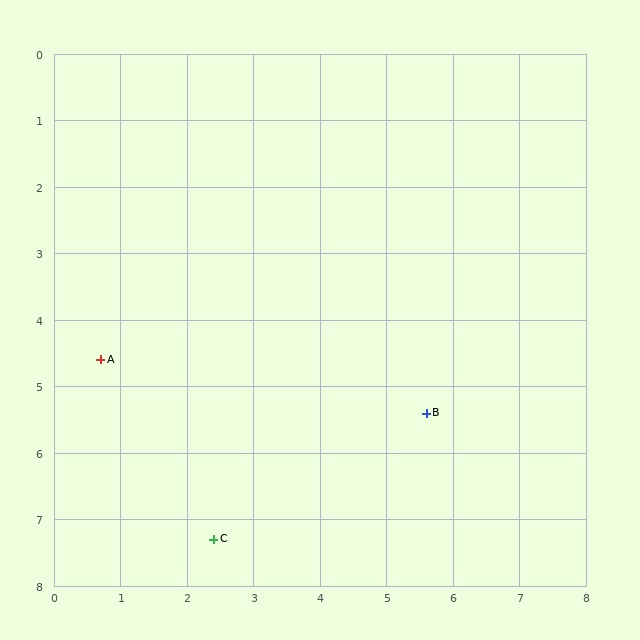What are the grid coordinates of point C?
Point C is at approximately (2.4, 7.3).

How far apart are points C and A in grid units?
Points C and A are about 3.2 grid units apart.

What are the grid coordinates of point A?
Point A is at approximately (0.7, 4.6).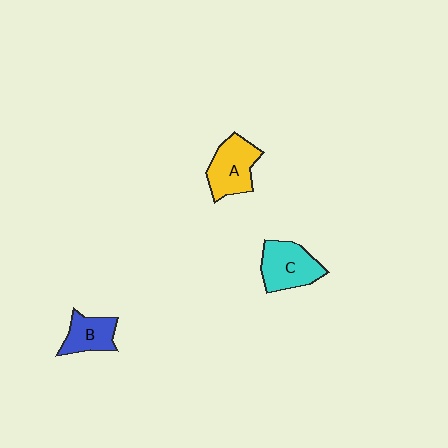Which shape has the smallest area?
Shape B (blue).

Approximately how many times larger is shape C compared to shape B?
Approximately 1.4 times.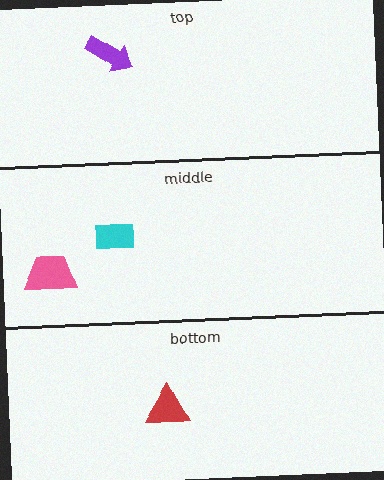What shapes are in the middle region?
The cyan rectangle, the pink trapezoid.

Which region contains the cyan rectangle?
The middle region.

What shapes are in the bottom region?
The red triangle.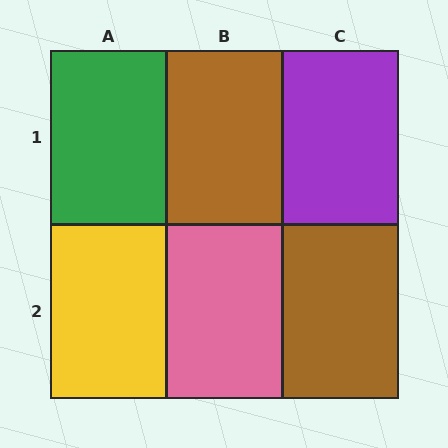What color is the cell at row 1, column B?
Brown.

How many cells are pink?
1 cell is pink.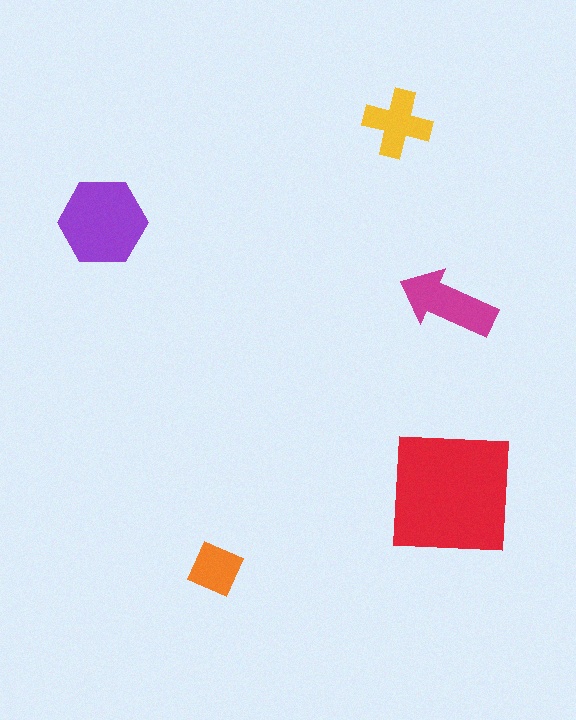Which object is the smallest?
The orange diamond.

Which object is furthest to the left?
The purple hexagon is leftmost.